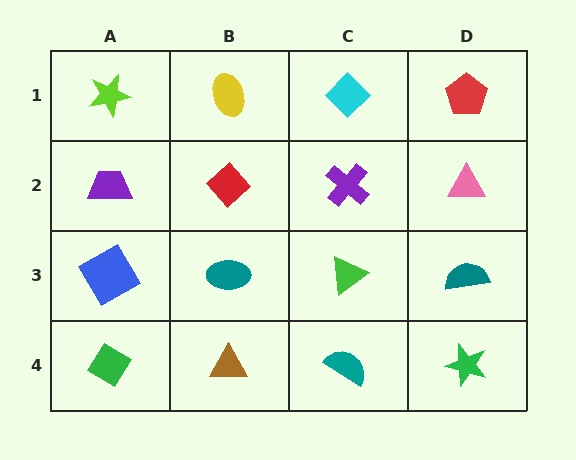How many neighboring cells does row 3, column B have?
4.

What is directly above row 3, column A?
A purple trapezoid.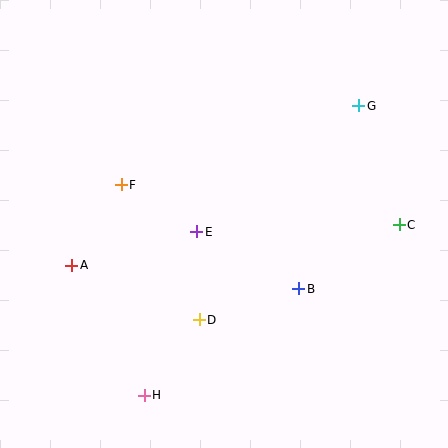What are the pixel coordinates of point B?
Point B is at (299, 289).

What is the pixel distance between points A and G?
The distance between A and G is 328 pixels.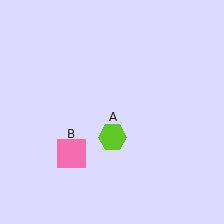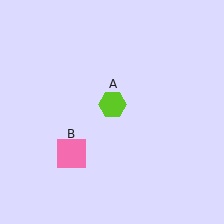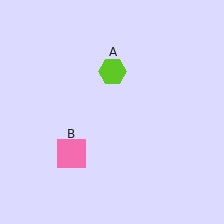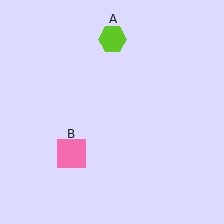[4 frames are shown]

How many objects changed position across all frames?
1 object changed position: lime hexagon (object A).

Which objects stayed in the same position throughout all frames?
Pink square (object B) remained stationary.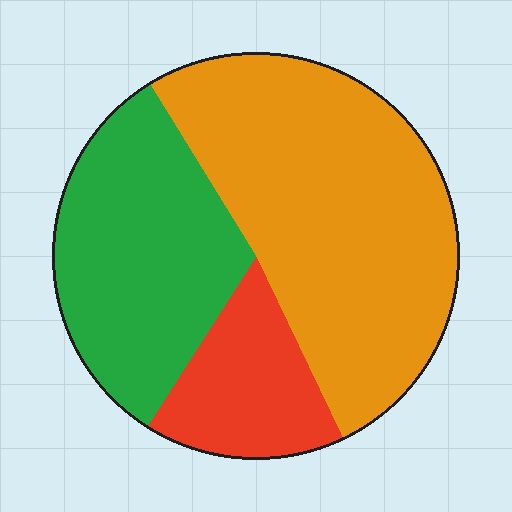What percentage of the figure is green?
Green takes up about one third (1/3) of the figure.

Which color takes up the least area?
Red, at roughly 15%.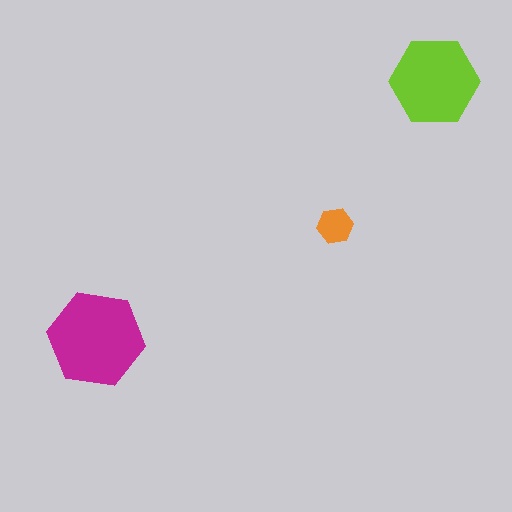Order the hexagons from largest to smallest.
the magenta one, the lime one, the orange one.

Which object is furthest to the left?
The magenta hexagon is leftmost.